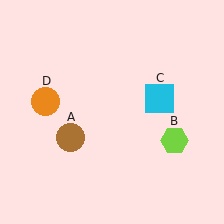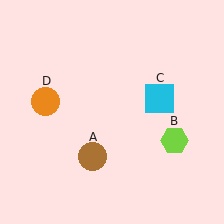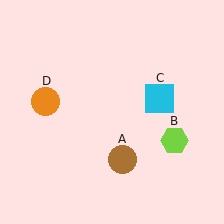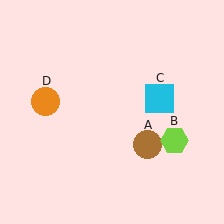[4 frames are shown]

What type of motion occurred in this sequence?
The brown circle (object A) rotated counterclockwise around the center of the scene.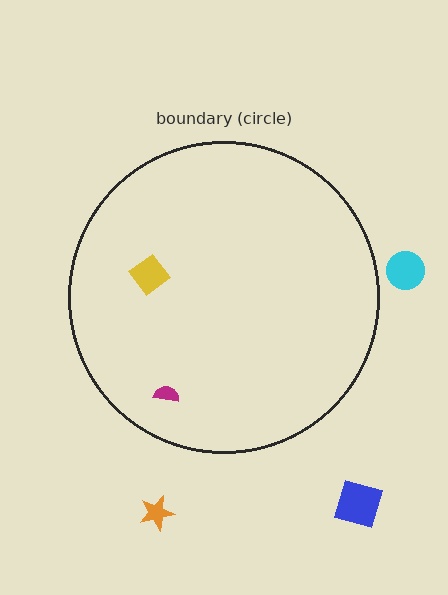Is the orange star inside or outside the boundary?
Outside.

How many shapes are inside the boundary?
2 inside, 3 outside.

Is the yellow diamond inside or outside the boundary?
Inside.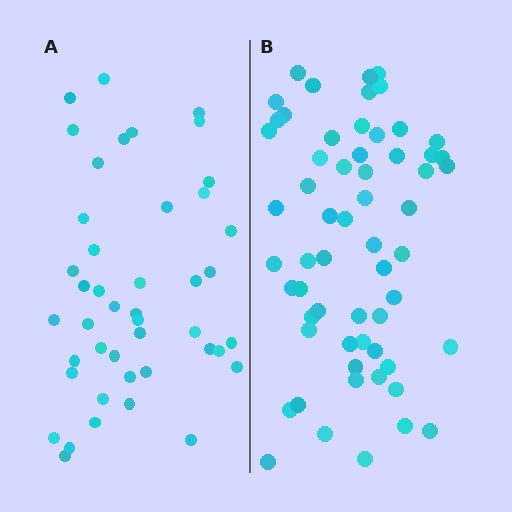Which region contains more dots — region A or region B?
Region B (the right region) has more dots.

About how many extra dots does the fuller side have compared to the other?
Region B has approximately 15 more dots than region A.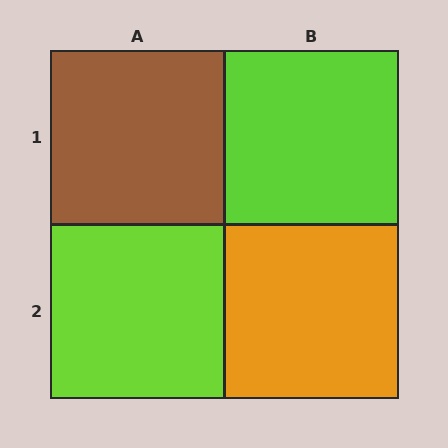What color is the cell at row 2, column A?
Lime.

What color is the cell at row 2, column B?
Orange.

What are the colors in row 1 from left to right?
Brown, lime.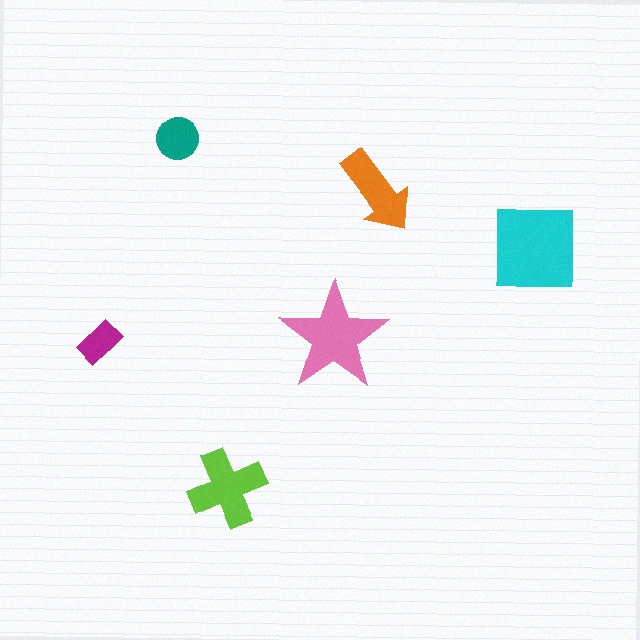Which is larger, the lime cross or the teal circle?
The lime cross.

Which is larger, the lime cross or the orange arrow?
The lime cross.